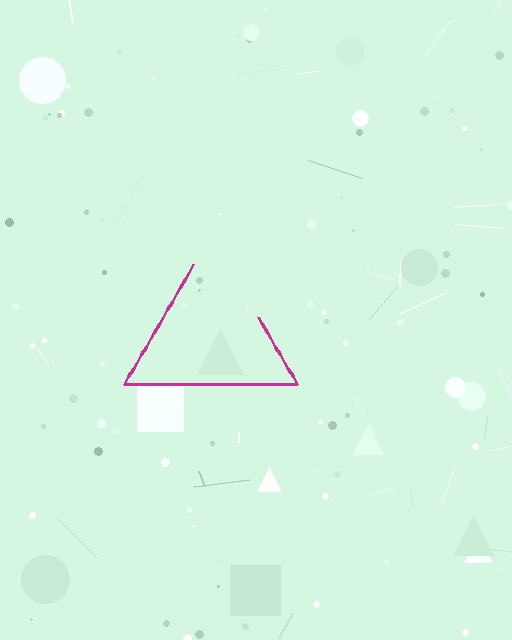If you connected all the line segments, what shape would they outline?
They would outline a triangle.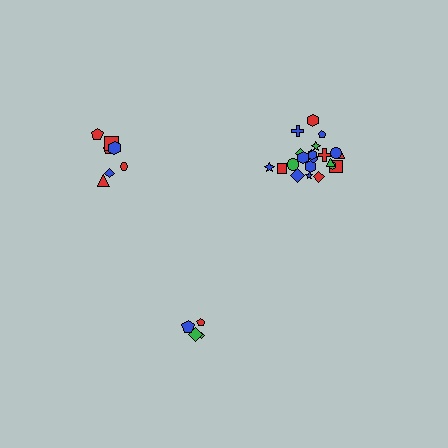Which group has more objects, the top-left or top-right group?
The top-right group.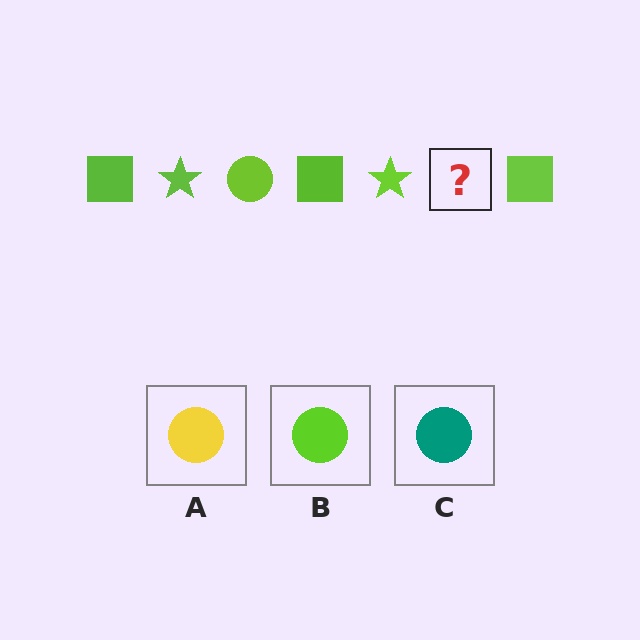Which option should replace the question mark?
Option B.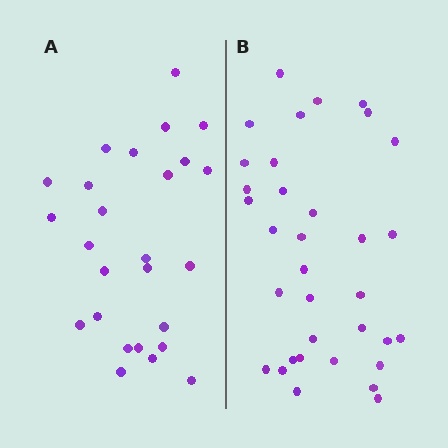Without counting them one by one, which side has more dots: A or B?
Region B (the right region) has more dots.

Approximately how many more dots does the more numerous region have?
Region B has roughly 8 or so more dots than region A.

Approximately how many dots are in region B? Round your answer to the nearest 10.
About 30 dots. (The exact count is 34, which rounds to 30.)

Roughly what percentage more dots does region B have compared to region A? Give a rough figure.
About 30% more.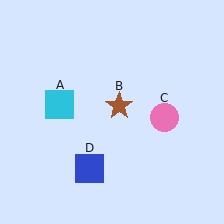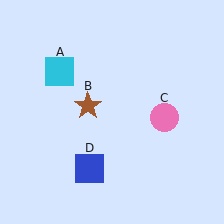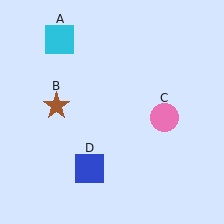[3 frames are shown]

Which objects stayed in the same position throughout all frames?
Pink circle (object C) and blue square (object D) remained stationary.